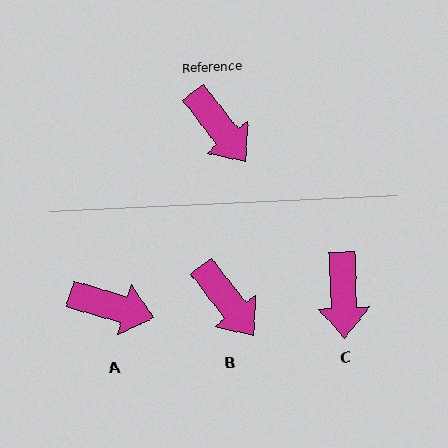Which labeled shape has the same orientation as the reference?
B.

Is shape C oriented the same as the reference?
No, it is off by about 35 degrees.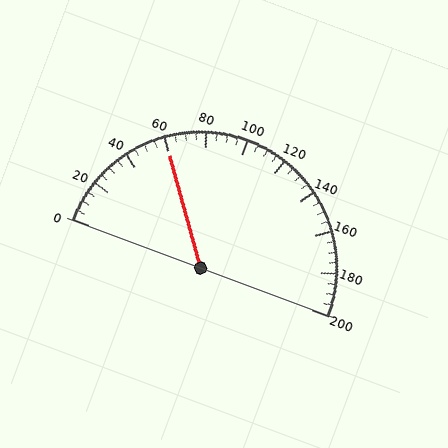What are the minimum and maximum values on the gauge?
The gauge ranges from 0 to 200.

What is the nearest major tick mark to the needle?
The nearest major tick mark is 60.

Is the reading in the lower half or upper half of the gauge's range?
The reading is in the lower half of the range (0 to 200).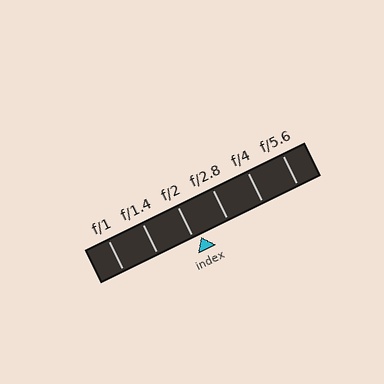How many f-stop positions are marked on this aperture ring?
There are 6 f-stop positions marked.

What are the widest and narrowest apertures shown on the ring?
The widest aperture shown is f/1 and the narrowest is f/5.6.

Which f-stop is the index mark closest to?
The index mark is closest to f/2.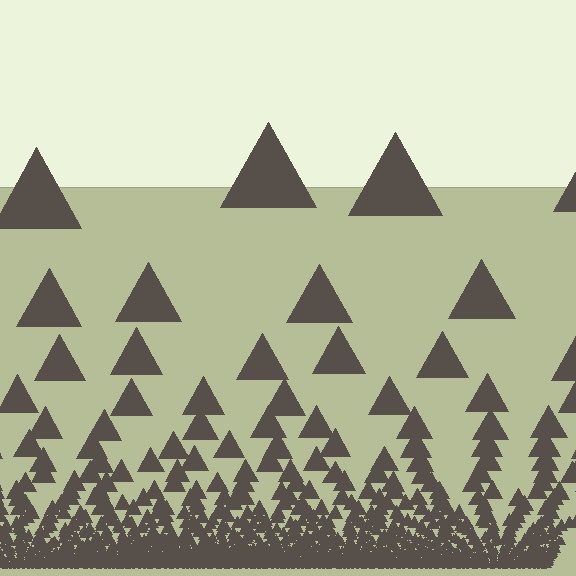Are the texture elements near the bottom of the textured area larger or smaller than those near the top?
Smaller. The gradient is inverted — elements near the bottom are smaller and denser.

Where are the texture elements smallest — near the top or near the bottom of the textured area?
Near the bottom.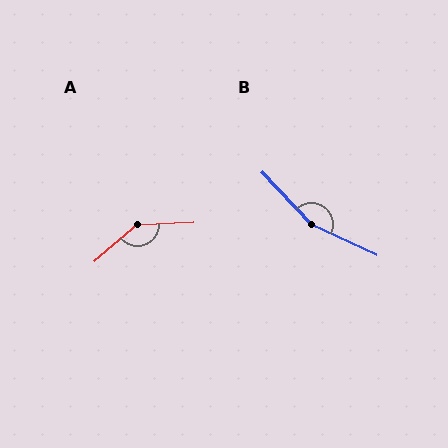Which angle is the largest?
B, at approximately 157 degrees.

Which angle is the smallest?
A, at approximately 141 degrees.